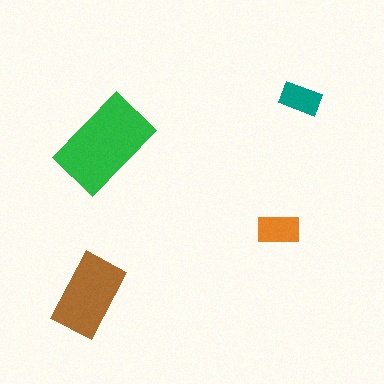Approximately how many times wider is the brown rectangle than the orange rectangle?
About 2 times wider.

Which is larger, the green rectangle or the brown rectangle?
The green one.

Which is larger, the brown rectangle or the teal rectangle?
The brown one.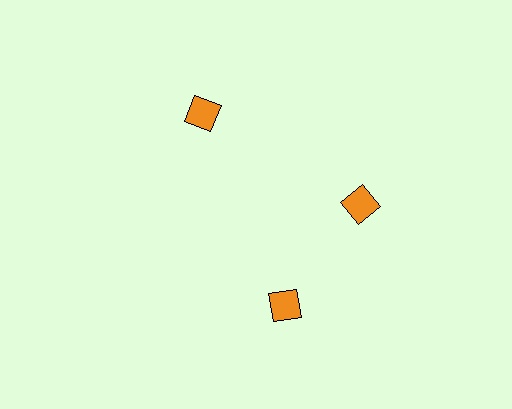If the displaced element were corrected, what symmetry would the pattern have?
It would have 3-fold rotational symmetry — the pattern would map onto itself every 120 degrees.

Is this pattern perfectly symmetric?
No. The 3 orange diamonds are arranged in a ring, but one element near the 7 o'clock position is rotated out of alignment along the ring, breaking the 3-fold rotational symmetry.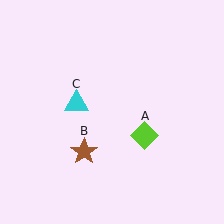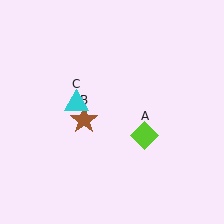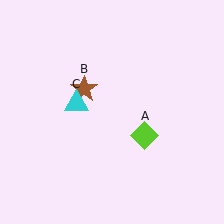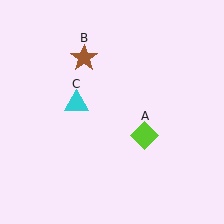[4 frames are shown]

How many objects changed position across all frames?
1 object changed position: brown star (object B).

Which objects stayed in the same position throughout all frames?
Lime diamond (object A) and cyan triangle (object C) remained stationary.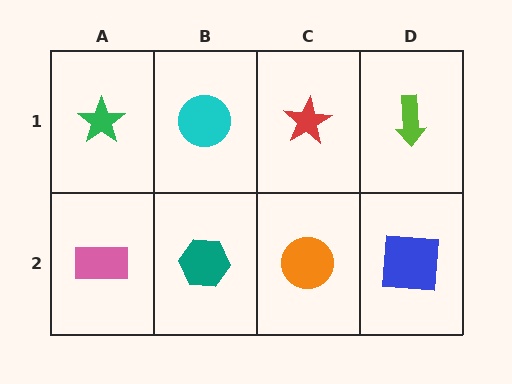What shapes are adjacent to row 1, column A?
A pink rectangle (row 2, column A), a cyan circle (row 1, column B).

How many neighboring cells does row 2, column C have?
3.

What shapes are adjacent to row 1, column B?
A teal hexagon (row 2, column B), a green star (row 1, column A), a red star (row 1, column C).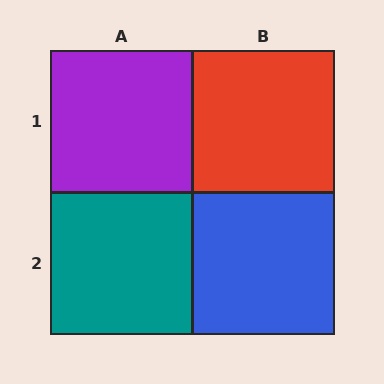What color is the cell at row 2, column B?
Blue.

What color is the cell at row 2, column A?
Teal.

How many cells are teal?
1 cell is teal.